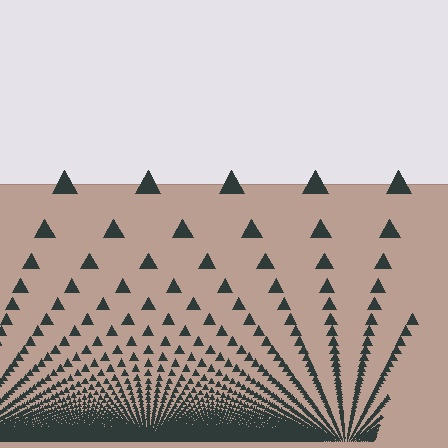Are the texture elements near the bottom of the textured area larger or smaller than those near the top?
Smaller. The gradient is inverted — elements near the bottom are smaller and denser.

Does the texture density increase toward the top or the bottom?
Density increases toward the bottom.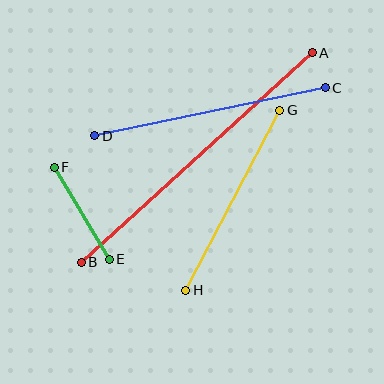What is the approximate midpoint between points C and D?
The midpoint is at approximately (210, 112) pixels.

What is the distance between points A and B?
The distance is approximately 312 pixels.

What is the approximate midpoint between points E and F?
The midpoint is at approximately (82, 213) pixels.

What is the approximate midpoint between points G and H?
The midpoint is at approximately (233, 200) pixels.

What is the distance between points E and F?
The distance is approximately 107 pixels.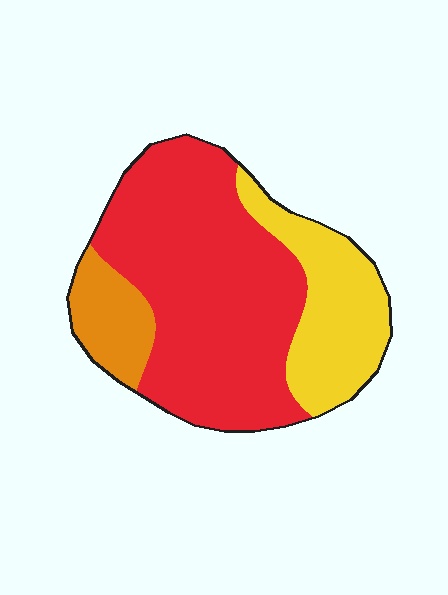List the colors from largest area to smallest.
From largest to smallest: red, yellow, orange.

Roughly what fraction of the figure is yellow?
Yellow covers roughly 25% of the figure.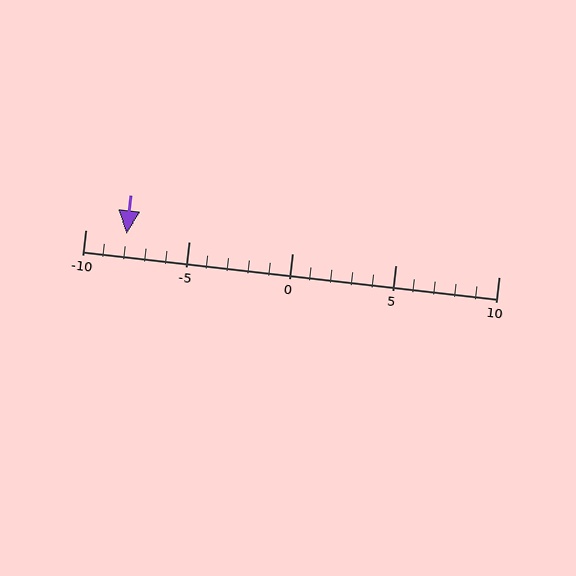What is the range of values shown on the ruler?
The ruler shows values from -10 to 10.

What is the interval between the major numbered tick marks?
The major tick marks are spaced 5 units apart.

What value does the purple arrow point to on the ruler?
The purple arrow points to approximately -8.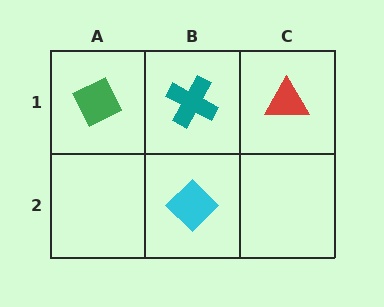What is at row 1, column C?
A red triangle.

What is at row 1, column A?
A green diamond.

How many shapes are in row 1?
3 shapes.